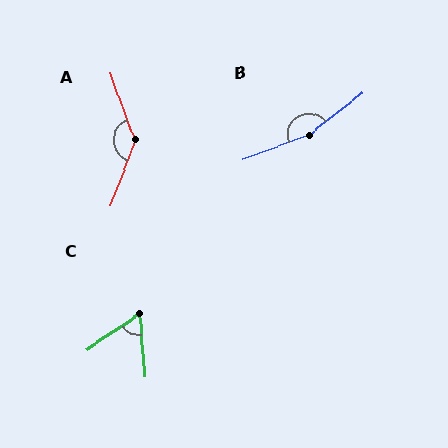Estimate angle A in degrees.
Approximately 140 degrees.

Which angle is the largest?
B, at approximately 162 degrees.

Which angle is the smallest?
C, at approximately 60 degrees.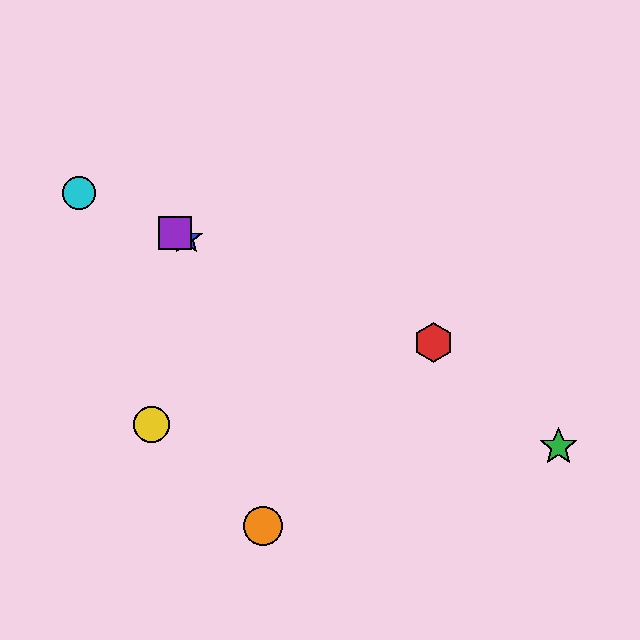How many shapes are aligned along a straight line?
4 shapes (the red hexagon, the blue star, the purple square, the cyan circle) are aligned along a straight line.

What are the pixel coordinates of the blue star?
The blue star is at (187, 238).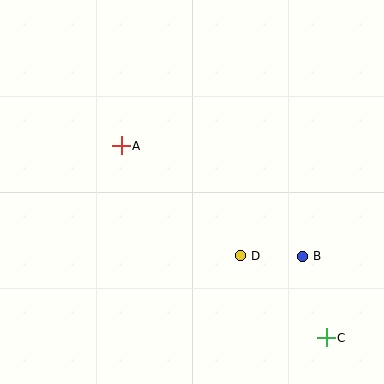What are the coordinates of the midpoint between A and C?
The midpoint between A and C is at (224, 242).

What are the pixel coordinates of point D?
Point D is at (240, 256).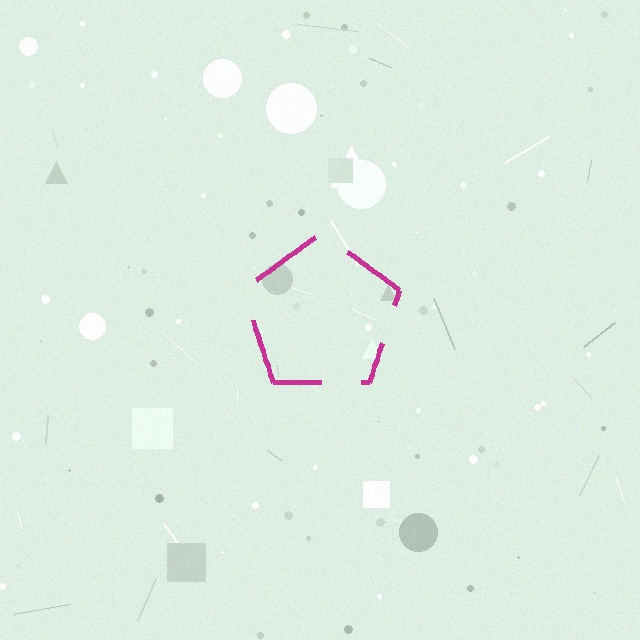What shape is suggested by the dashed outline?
The dashed outline suggests a pentagon.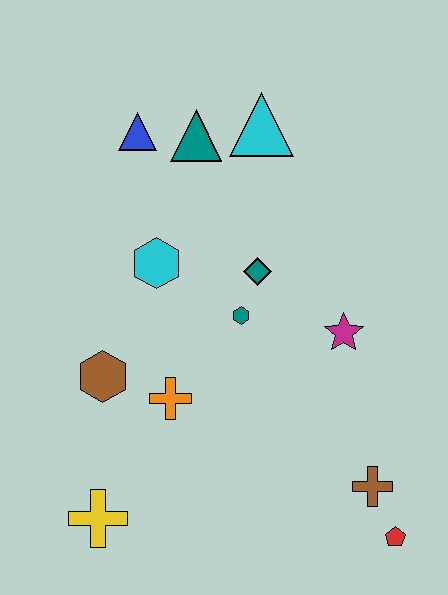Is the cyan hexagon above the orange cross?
Yes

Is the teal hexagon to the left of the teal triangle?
No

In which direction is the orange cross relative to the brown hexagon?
The orange cross is to the right of the brown hexagon.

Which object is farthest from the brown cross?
The blue triangle is farthest from the brown cross.